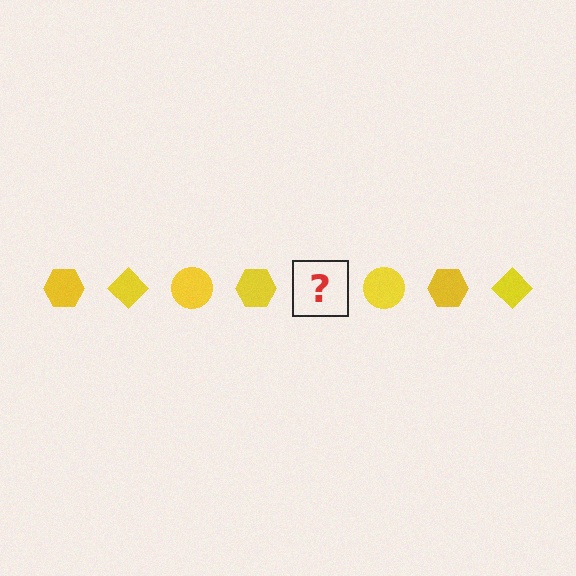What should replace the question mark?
The question mark should be replaced with a yellow diamond.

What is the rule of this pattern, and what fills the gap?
The rule is that the pattern cycles through hexagon, diamond, circle shapes in yellow. The gap should be filled with a yellow diamond.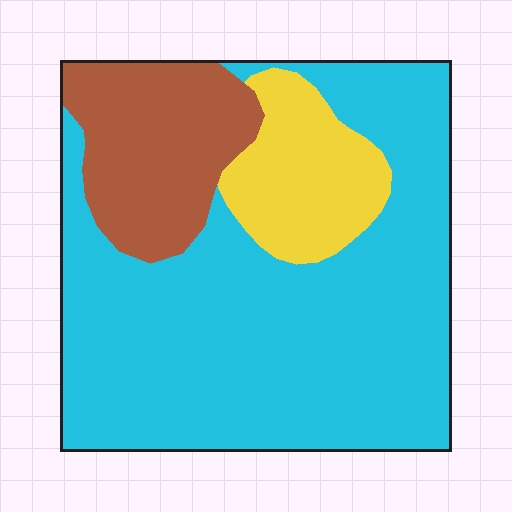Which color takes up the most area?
Cyan, at roughly 65%.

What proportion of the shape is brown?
Brown covers about 20% of the shape.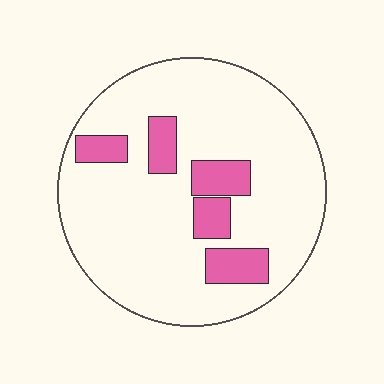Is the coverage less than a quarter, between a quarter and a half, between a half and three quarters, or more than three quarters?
Less than a quarter.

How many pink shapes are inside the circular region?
5.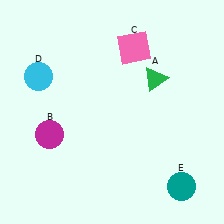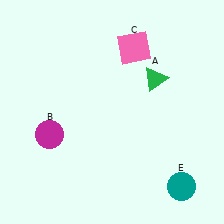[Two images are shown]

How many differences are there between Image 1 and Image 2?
There is 1 difference between the two images.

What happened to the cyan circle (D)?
The cyan circle (D) was removed in Image 2. It was in the top-left area of Image 1.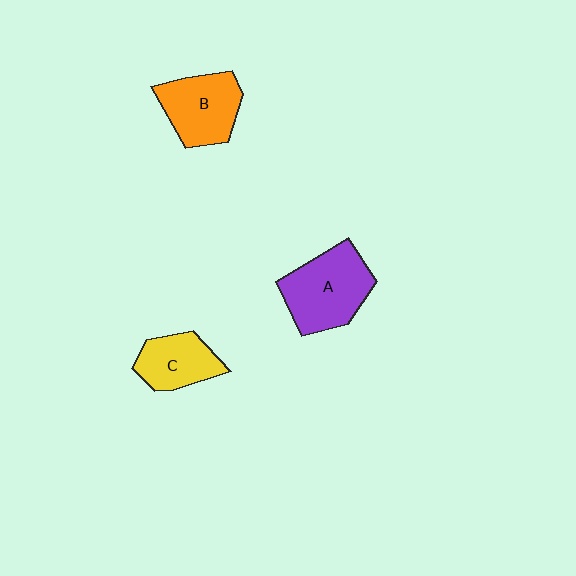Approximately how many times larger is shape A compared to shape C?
Approximately 1.5 times.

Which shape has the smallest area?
Shape C (yellow).